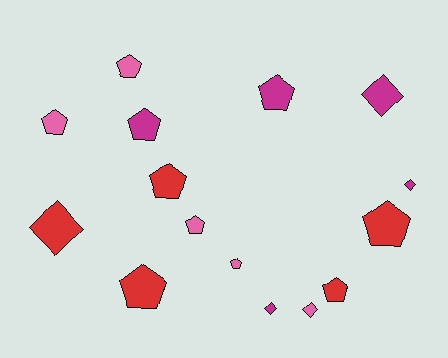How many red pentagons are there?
There are 4 red pentagons.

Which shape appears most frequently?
Pentagon, with 10 objects.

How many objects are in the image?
There are 15 objects.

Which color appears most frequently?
Red, with 5 objects.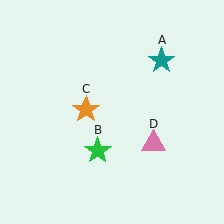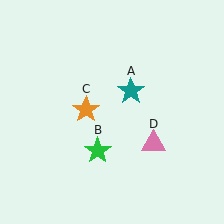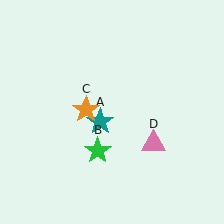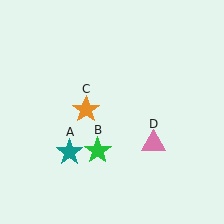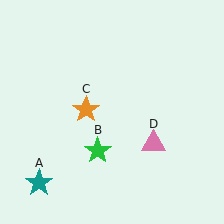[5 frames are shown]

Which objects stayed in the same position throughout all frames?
Green star (object B) and orange star (object C) and pink triangle (object D) remained stationary.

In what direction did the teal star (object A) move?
The teal star (object A) moved down and to the left.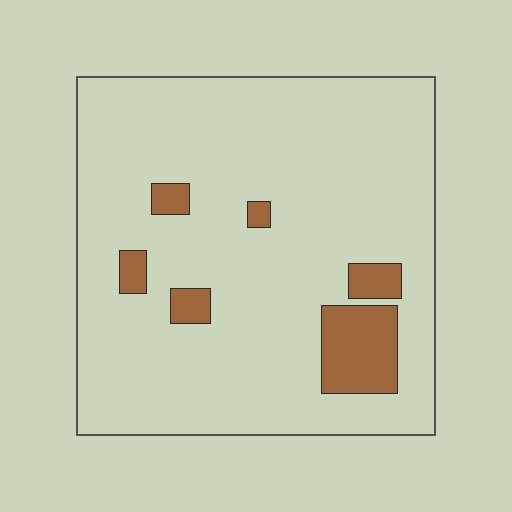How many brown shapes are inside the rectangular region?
6.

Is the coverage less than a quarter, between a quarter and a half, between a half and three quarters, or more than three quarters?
Less than a quarter.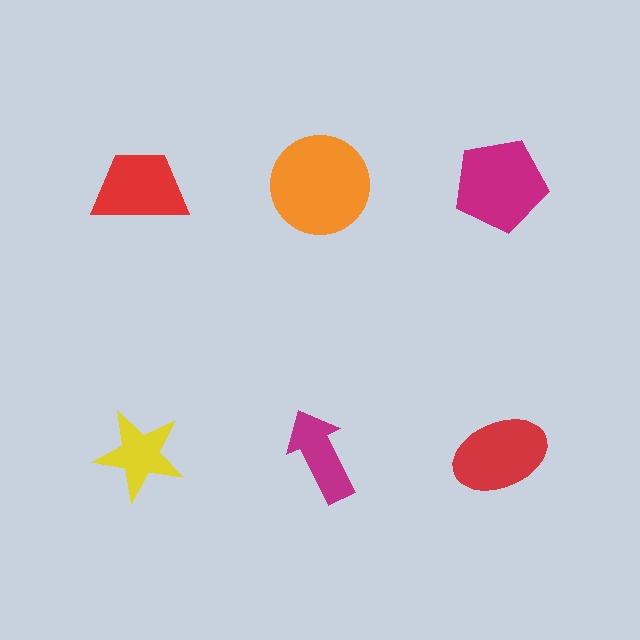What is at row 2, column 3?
A red ellipse.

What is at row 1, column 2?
An orange circle.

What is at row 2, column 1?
A yellow star.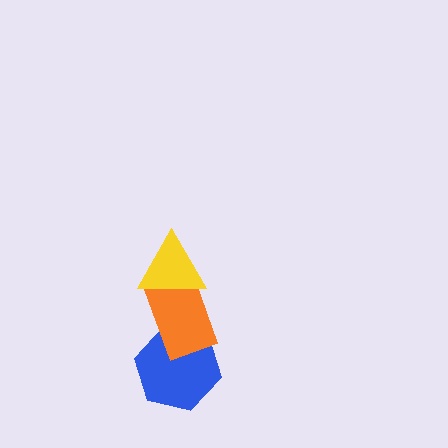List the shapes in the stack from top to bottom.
From top to bottom: the yellow triangle, the orange rectangle, the blue hexagon.